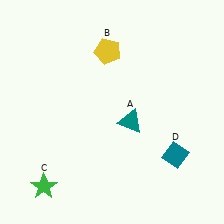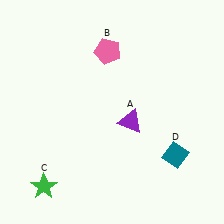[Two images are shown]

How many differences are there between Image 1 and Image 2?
There are 2 differences between the two images.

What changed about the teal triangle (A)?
In Image 1, A is teal. In Image 2, it changed to purple.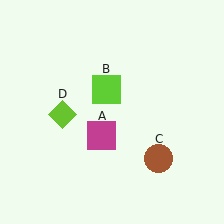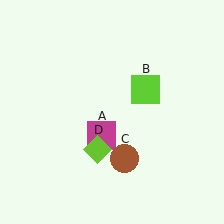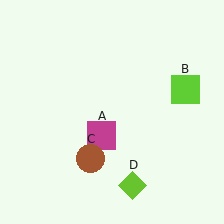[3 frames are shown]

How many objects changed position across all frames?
3 objects changed position: lime square (object B), brown circle (object C), lime diamond (object D).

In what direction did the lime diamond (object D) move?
The lime diamond (object D) moved down and to the right.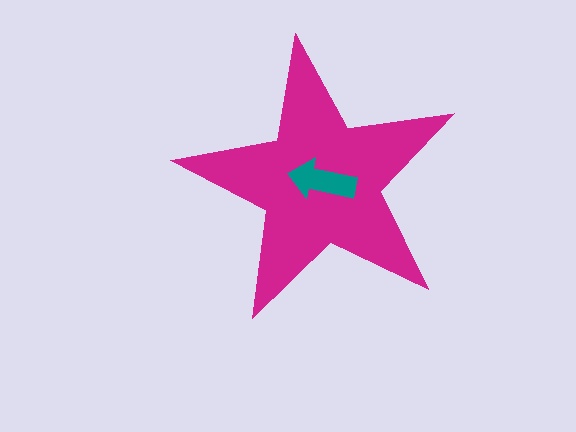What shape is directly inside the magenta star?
The teal arrow.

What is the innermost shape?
The teal arrow.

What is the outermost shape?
The magenta star.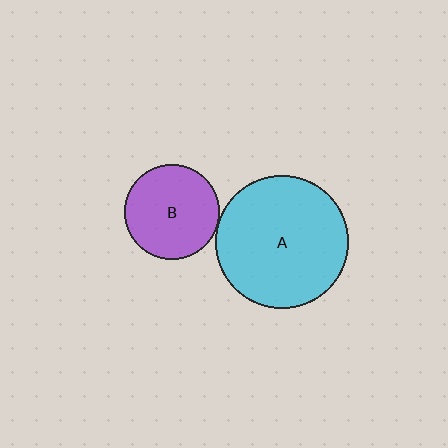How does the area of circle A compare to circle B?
Approximately 1.9 times.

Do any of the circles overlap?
No, none of the circles overlap.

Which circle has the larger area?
Circle A (cyan).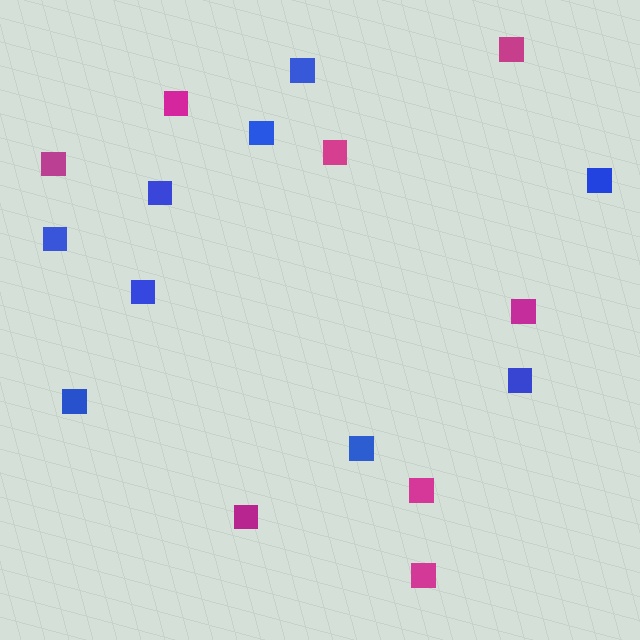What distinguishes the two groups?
There are 2 groups: one group of magenta squares (8) and one group of blue squares (9).